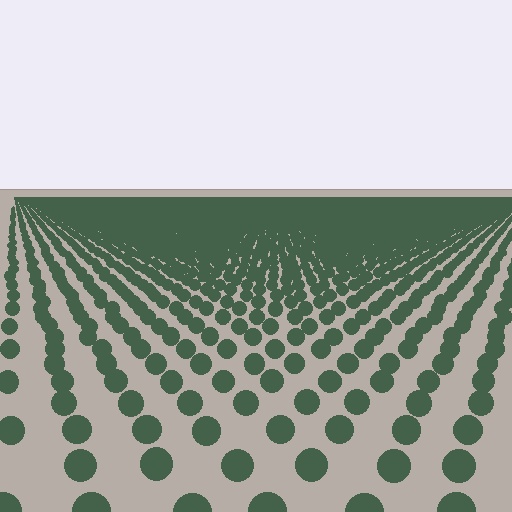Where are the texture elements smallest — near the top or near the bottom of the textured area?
Near the top.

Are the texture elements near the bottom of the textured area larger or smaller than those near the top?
Larger. Near the bottom, elements are closer to the viewer and appear at a bigger on-screen size.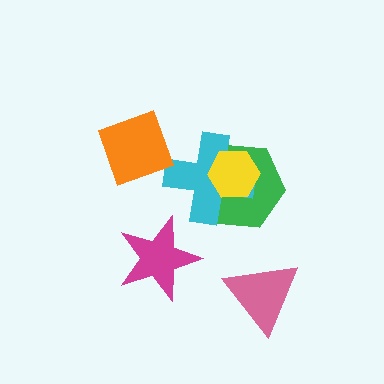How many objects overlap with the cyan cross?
2 objects overlap with the cyan cross.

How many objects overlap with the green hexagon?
2 objects overlap with the green hexagon.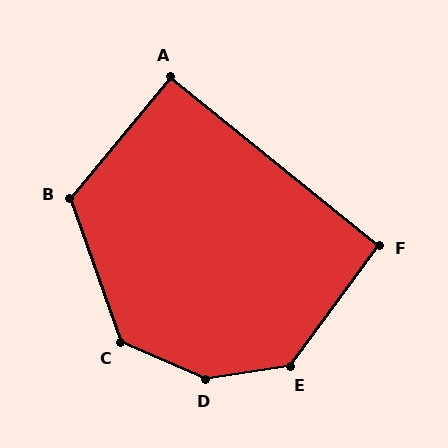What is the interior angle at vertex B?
Approximately 121 degrees (obtuse).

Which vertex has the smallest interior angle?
A, at approximately 91 degrees.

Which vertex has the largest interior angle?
D, at approximately 147 degrees.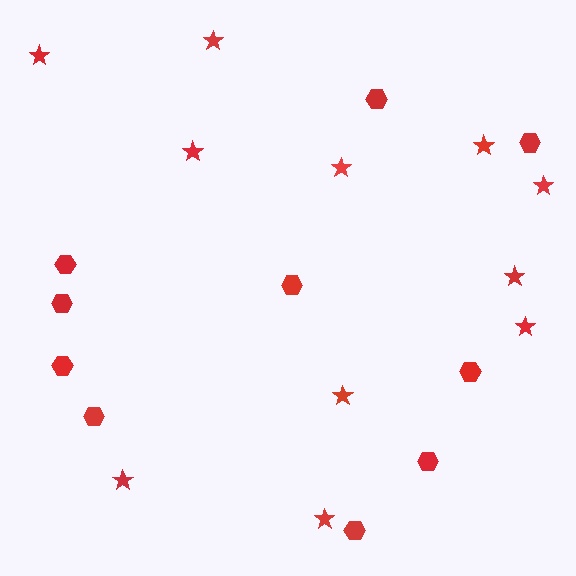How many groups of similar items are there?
There are 2 groups: one group of hexagons (10) and one group of stars (11).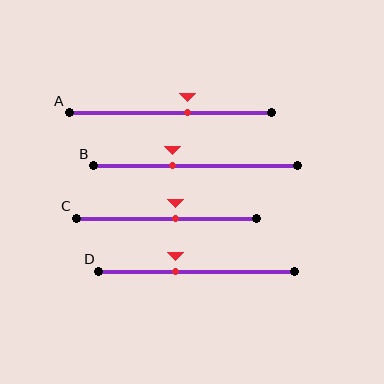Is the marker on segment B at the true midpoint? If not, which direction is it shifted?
No, the marker on segment B is shifted to the left by about 11% of the segment length.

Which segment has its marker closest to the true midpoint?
Segment C has its marker closest to the true midpoint.